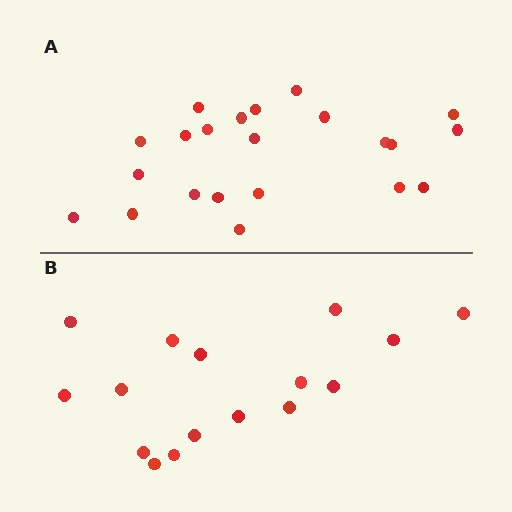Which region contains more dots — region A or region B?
Region A (the top region) has more dots.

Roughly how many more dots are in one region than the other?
Region A has about 6 more dots than region B.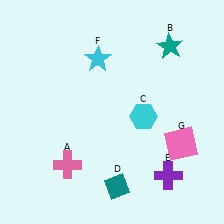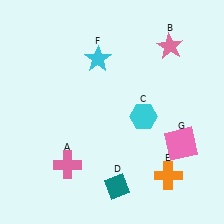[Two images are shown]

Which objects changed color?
B changed from teal to pink. E changed from purple to orange.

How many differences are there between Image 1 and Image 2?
There are 2 differences between the two images.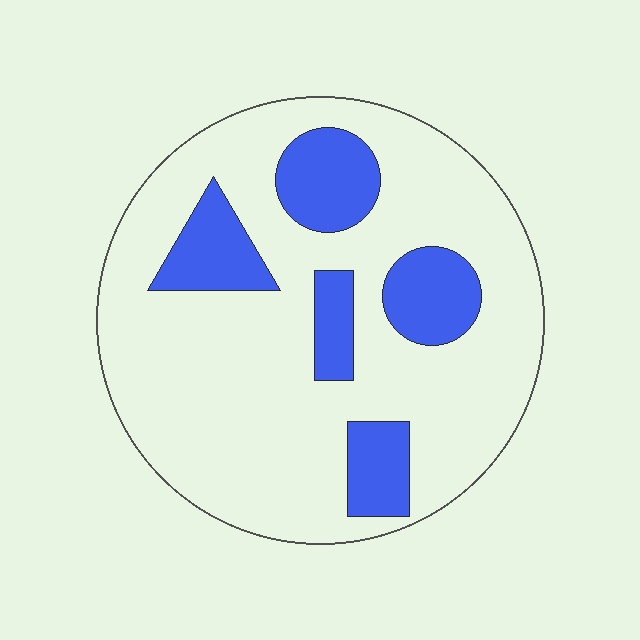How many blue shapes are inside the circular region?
5.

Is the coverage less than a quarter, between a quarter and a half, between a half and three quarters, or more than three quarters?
Less than a quarter.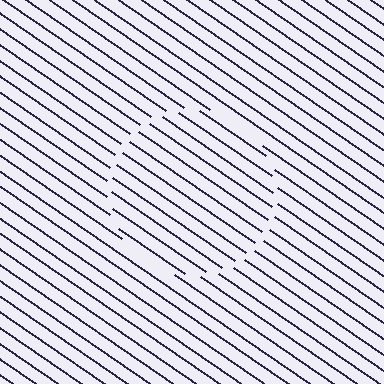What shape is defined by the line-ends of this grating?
An illusory circle. The interior of the shape contains the same grating, shifted by half a period — the contour is defined by the phase discontinuity where line-ends from the inner and outer gratings abut.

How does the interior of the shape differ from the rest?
The interior of the shape contains the same grating, shifted by half a period — the contour is defined by the phase discontinuity where line-ends from the inner and outer gratings abut.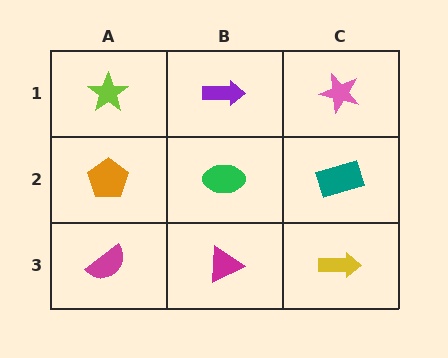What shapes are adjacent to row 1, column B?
A green ellipse (row 2, column B), a lime star (row 1, column A), a pink star (row 1, column C).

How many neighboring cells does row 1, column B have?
3.